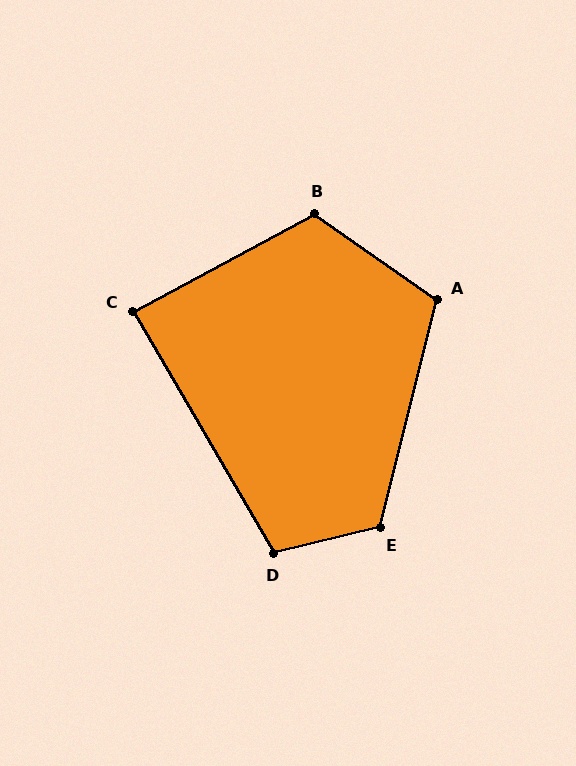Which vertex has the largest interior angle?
E, at approximately 118 degrees.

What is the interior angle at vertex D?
Approximately 106 degrees (obtuse).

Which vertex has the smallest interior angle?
C, at approximately 88 degrees.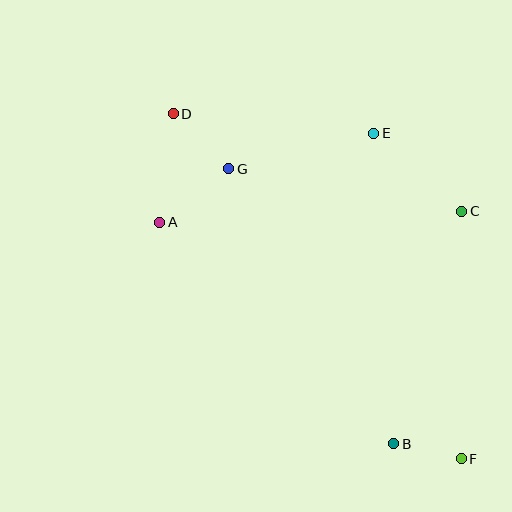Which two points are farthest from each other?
Points D and F are farthest from each other.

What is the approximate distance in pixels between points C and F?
The distance between C and F is approximately 247 pixels.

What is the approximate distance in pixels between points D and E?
The distance between D and E is approximately 201 pixels.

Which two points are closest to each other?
Points B and F are closest to each other.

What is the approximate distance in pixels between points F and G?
The distance between F and G is approximately 372 pixels.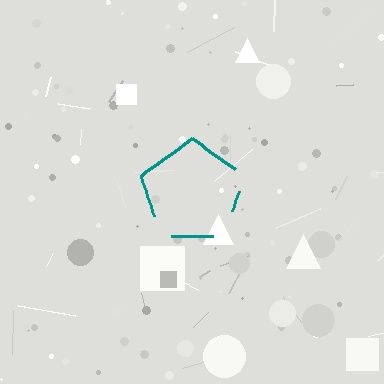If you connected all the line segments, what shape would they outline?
They would outline a pentagon.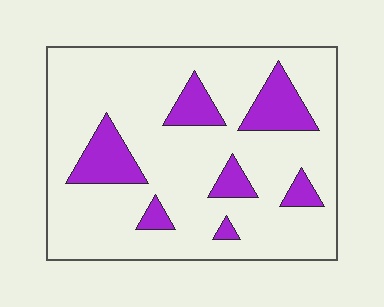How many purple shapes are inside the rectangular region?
7.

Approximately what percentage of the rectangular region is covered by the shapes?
Approximately 20%.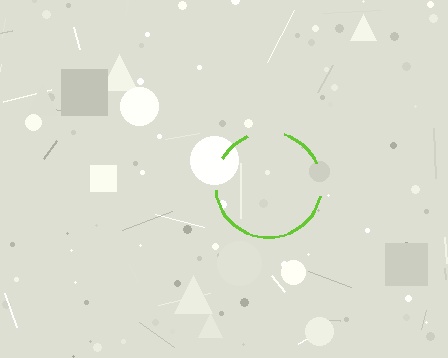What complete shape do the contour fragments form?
The contour fragments form a circle.